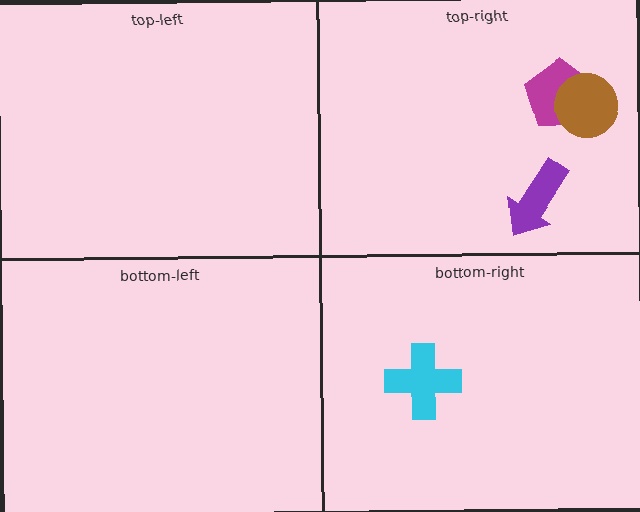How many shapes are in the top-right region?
3.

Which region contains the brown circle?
The top-right region.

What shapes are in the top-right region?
The magenta pentagon, the purple arrow, the brown circle.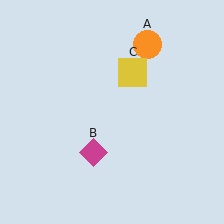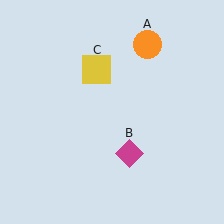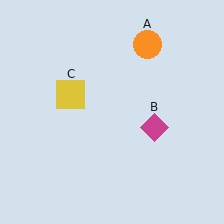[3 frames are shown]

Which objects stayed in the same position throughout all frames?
Orange circle (object A) remained stationary.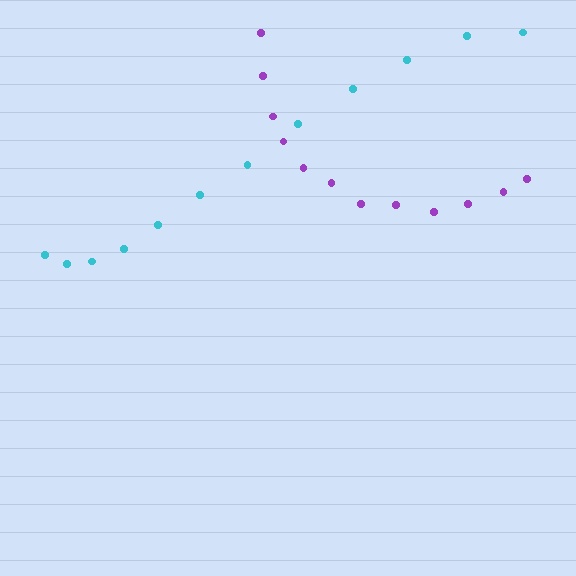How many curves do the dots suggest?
There are 2 distinct paths.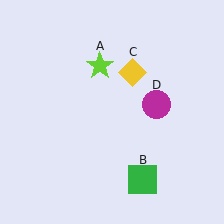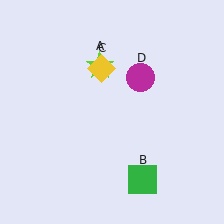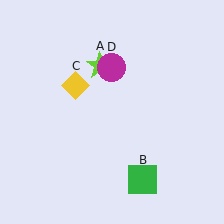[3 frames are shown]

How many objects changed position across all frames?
2 objects changed position: yellow diamond (object C), magenta circle (object D).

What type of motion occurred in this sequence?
The yellow diamond (object C), magenta circle (object D) rotated counterclockwise around the center of the scene.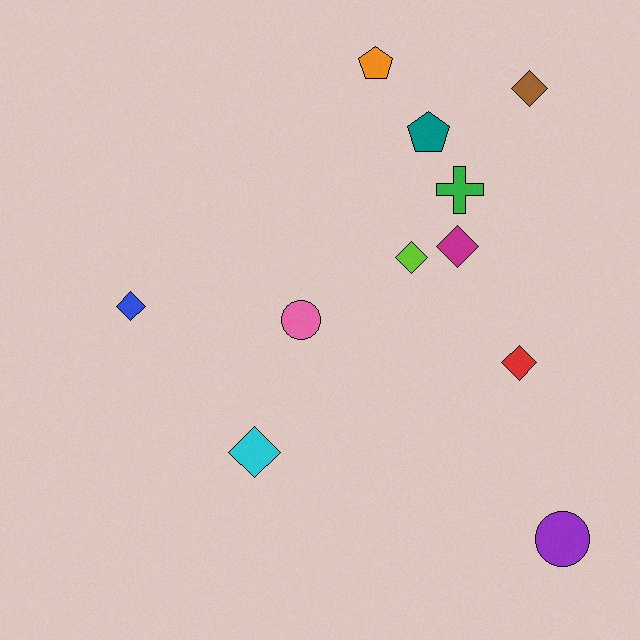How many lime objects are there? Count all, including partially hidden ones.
There is 1 lime object.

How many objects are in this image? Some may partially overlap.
There are 11 objects.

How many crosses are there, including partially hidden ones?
There is 1 cross.